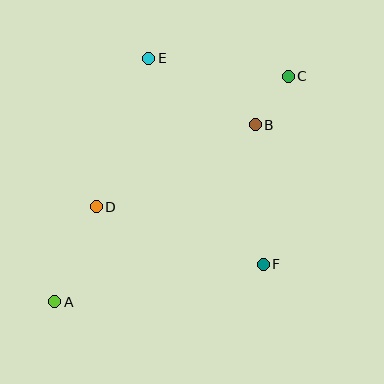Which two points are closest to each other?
Points B and C are closest to each other.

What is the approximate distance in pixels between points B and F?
The distance between B and F is approximately 140 pixels.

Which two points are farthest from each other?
Points A and C are farthest from each other.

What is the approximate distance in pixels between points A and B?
The distance between A and B is approximately 267 pixels.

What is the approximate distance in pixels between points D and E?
The distance between D and E is approximately 157 pixels.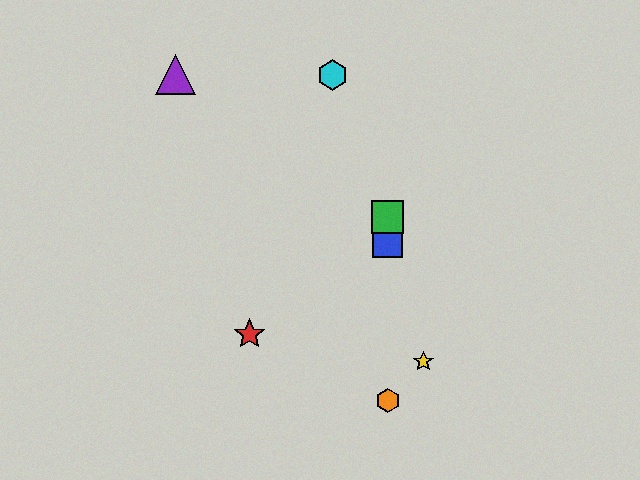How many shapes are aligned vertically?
3 shapes (the blue square, the green square, the orange hexagon) are aligned vertically.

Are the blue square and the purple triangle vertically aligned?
No, the blue square is at x≈388 and the purple triangle is at x≈175.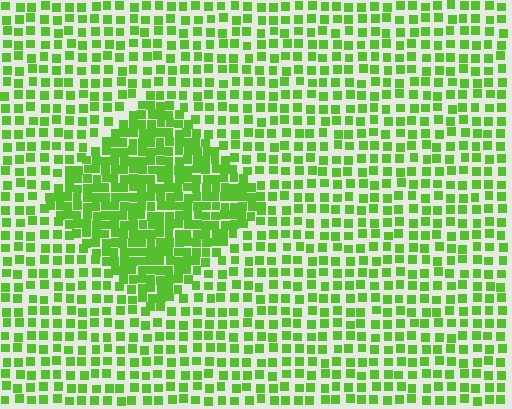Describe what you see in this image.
The image contains small lime elements arranged at two different densities. A diamond-shaped region is visible where the elements are more densely packed than the surrounding area.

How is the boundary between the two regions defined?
The boundary is defined by a change in element density (approximately 1.9x ratio). All elements are the same color, size, and shape.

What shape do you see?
I see a diamond.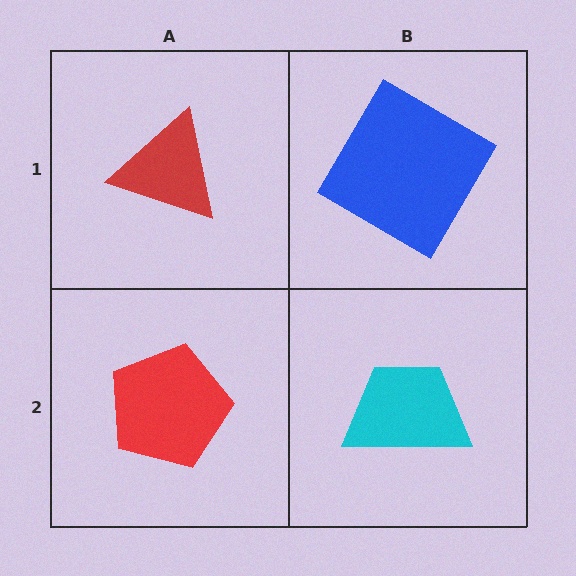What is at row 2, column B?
A cyan trapezoid.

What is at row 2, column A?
A red pentagon.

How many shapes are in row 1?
2 shapes.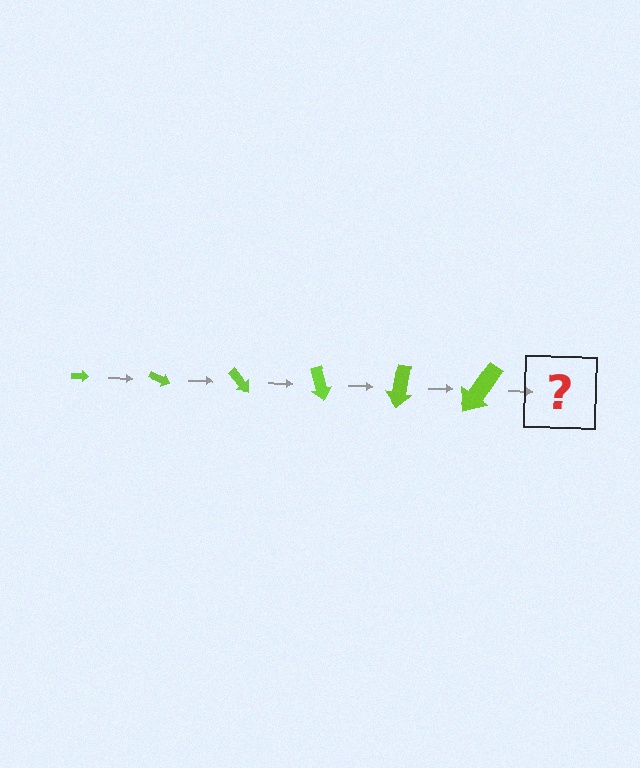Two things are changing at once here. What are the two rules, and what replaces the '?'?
The two rules are that the arrow grows larger each step and it rotates 25 degrees each step. The '?' should be an arrow, larger than the previous one and rotated 150 degrees from the start.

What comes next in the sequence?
The next element should be an arrow, larger than the previous one and rotated 150 degrees from the start.